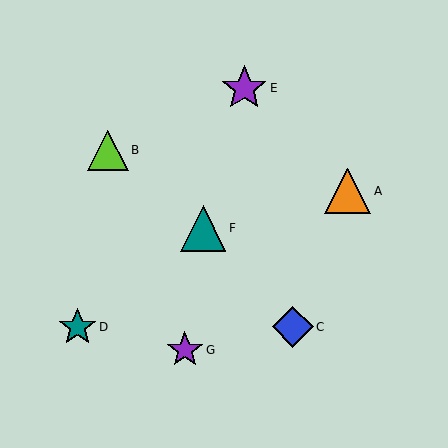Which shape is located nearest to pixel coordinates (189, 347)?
The purple star (labeled G) at (185, 350) is nearest to that location.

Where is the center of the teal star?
The center of the teal star is at (78, 327).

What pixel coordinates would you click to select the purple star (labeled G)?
Click at (185, 350) to select the purple star G.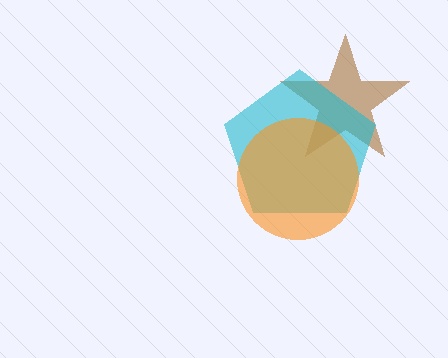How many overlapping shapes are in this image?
There are 3 overlapping shapes in the image.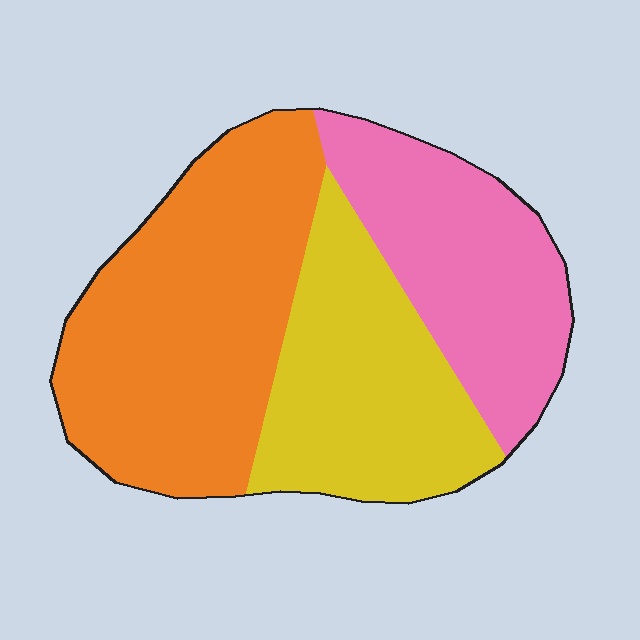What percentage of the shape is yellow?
Yellow takes up between a sixth and a third of the shape.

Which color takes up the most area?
Orange, at roughly 45%.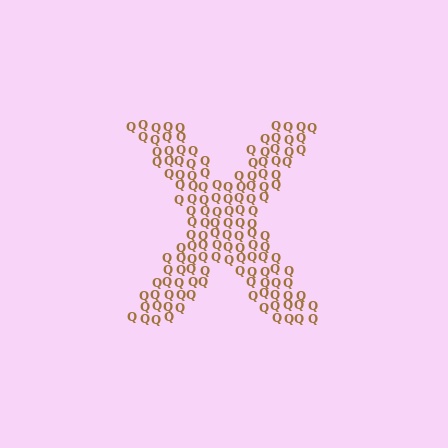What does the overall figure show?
The overall figure shows the letter X.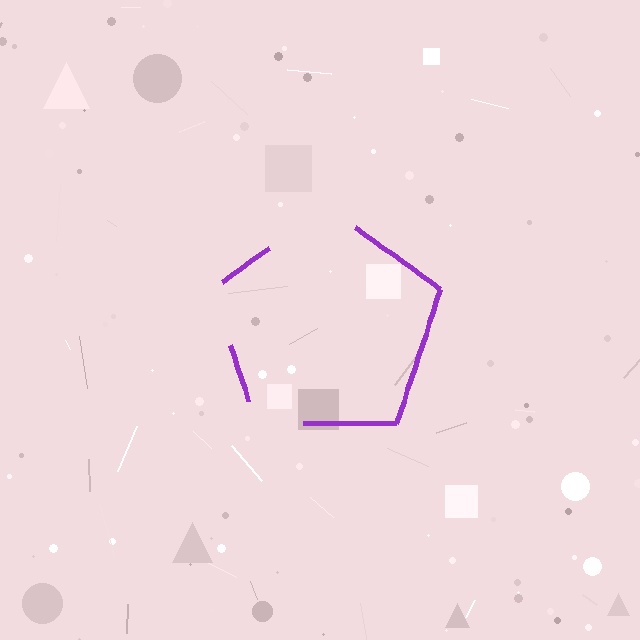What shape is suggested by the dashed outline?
The dashed outline suggests a pentagon.